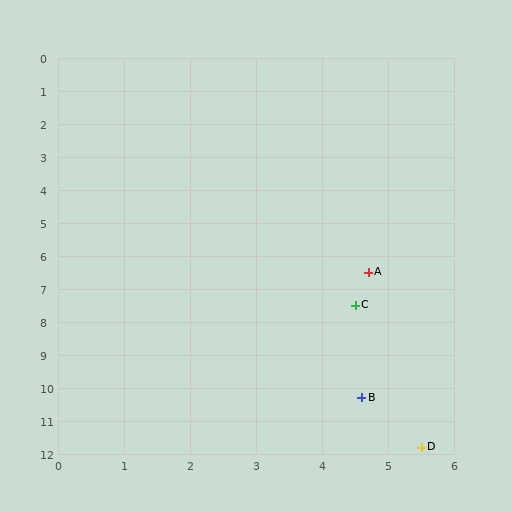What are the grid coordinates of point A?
Point A is at approximately (4.7, 6.5).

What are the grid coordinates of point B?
Point B is at approximately (4.6, 10.3).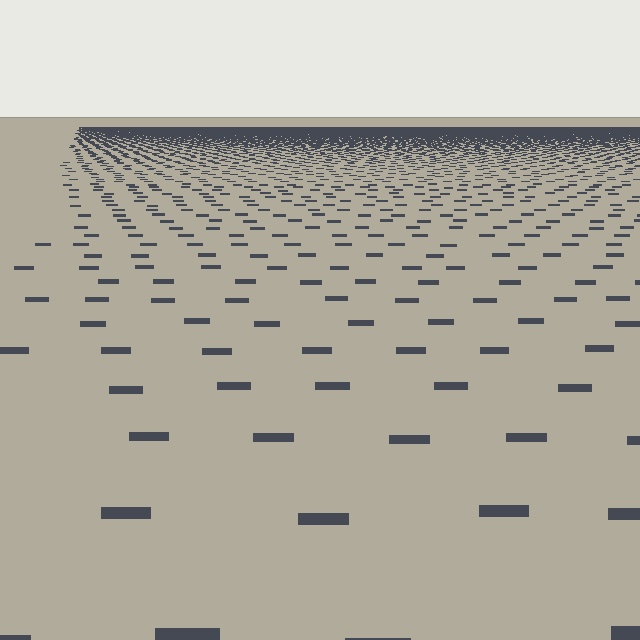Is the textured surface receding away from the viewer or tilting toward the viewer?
The surface is receding away from the viewer. Texture elements get smaller and denser toward the top.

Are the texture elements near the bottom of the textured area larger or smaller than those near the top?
Larger. Near the bottom, elements are closer to the viewer and appear at a bigger on-screen size.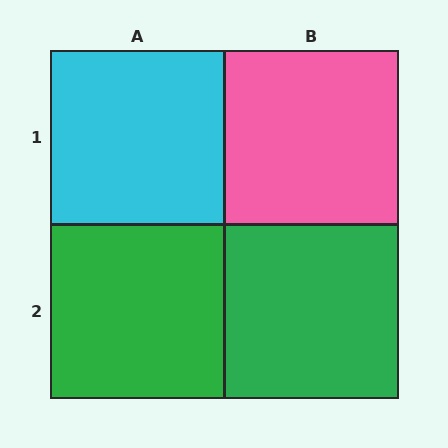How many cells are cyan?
1 cell is cyan.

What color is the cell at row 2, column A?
Green.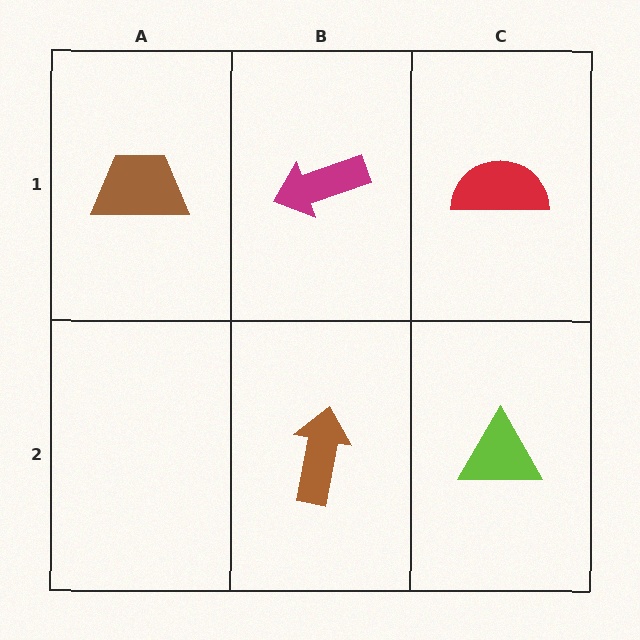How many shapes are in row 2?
2 shapes.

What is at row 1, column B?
A magenta arrow.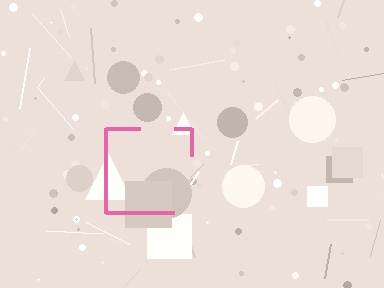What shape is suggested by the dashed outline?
The dashed outline suggests a square.